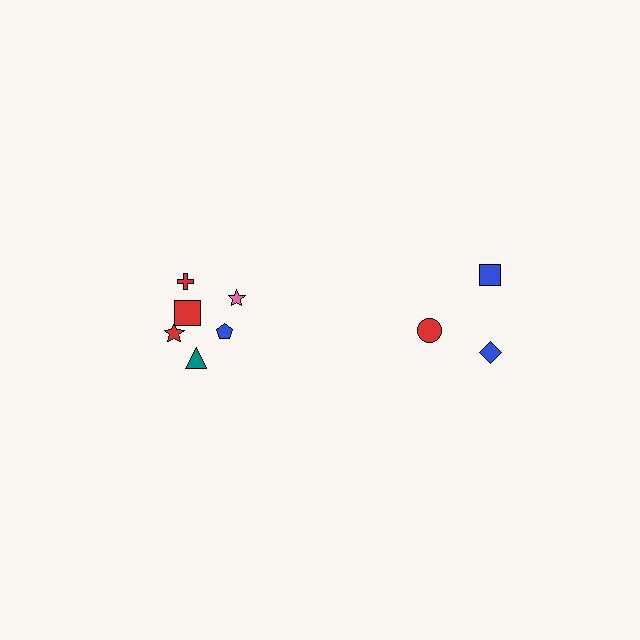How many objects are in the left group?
There are 6 objects.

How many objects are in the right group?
There are 3 objects.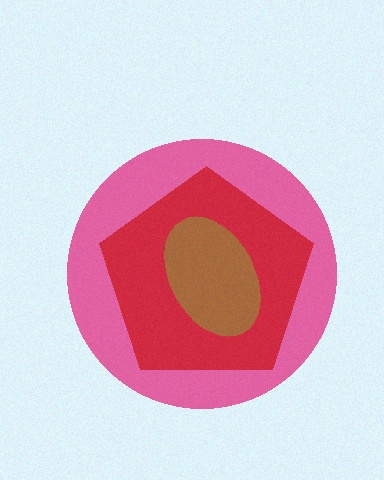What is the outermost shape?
The pink circle.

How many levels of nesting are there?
3.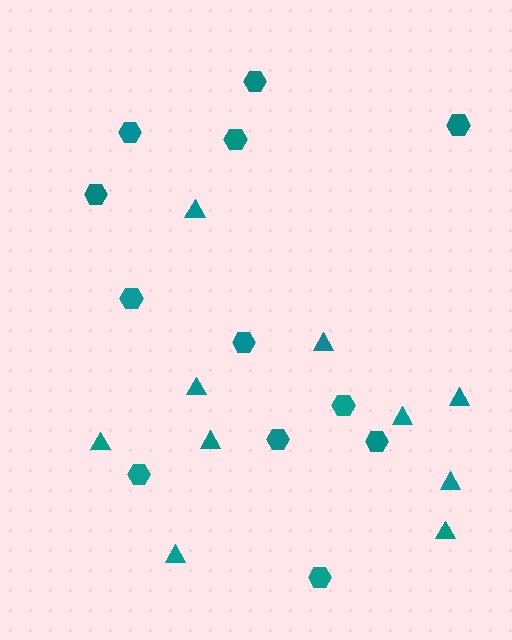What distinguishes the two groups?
There are 2 groups: one group of hexagons (12) and one group of triangles (10).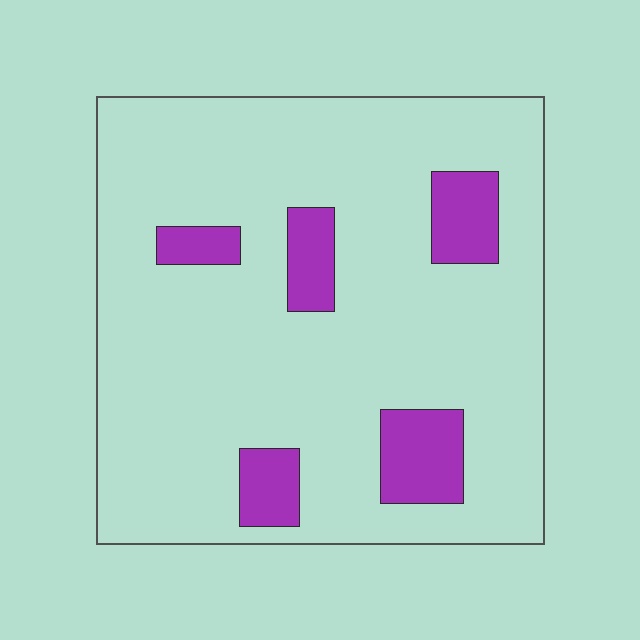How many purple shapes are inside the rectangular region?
5.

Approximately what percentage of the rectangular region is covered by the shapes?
Approximately 15%.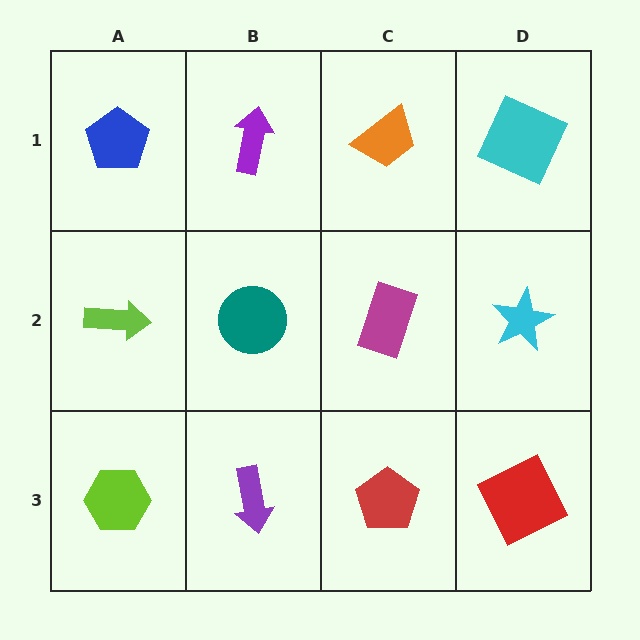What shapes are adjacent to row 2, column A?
A blue pentagon (row 1, column A), a lime hexagon (row 3, column A), a teal circle (row 2, column B).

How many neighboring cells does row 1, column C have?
3.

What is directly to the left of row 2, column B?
A lime arrow.